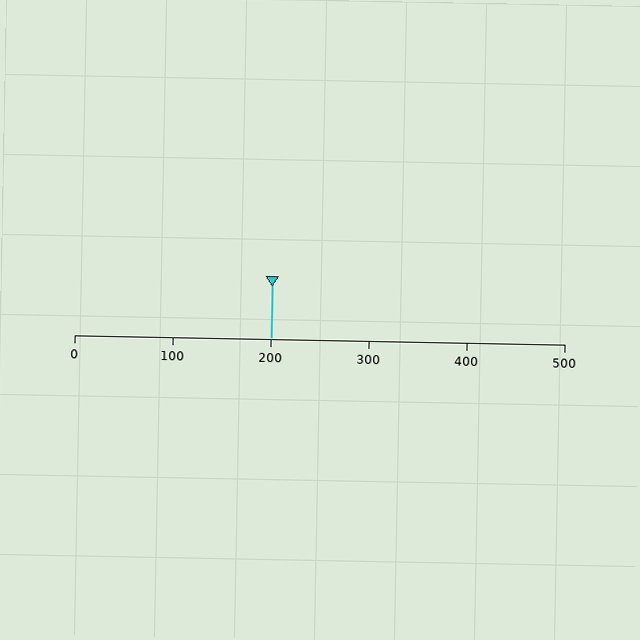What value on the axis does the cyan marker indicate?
The marker indicates approximately 200.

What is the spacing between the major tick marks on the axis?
The major ticks are spaced 100 apart.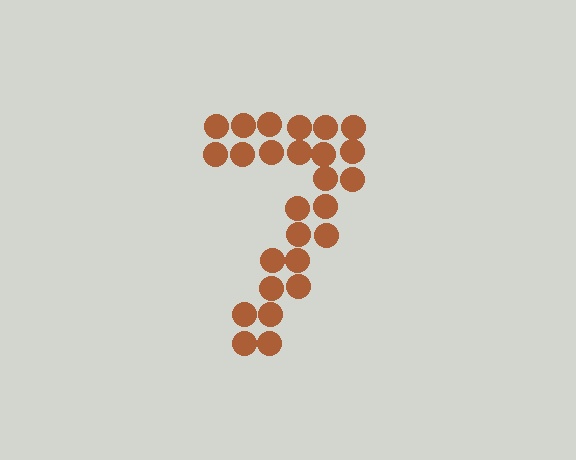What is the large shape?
The large shape is the digit 7.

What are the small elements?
The small elements are circles.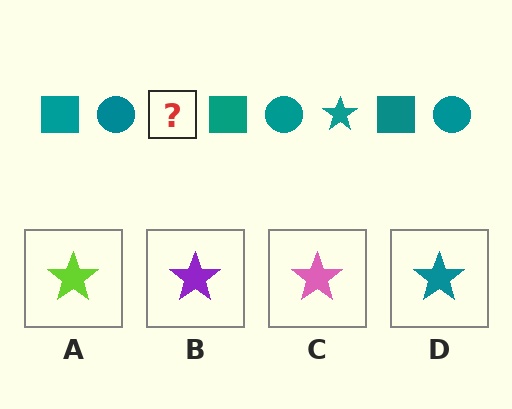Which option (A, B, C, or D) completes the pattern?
D.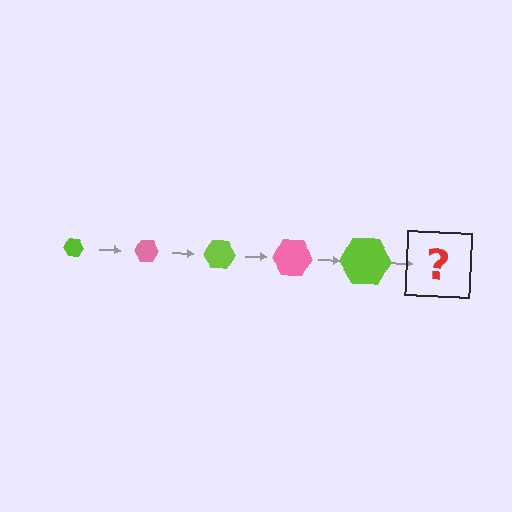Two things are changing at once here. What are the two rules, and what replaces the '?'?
The two rules are that the hexagon grows larger each step and the color cycles through lime and pink. The '?' should be a pink hexagon, larger than the previous one.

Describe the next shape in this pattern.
It should be a pink hexagon, larger than the previous one.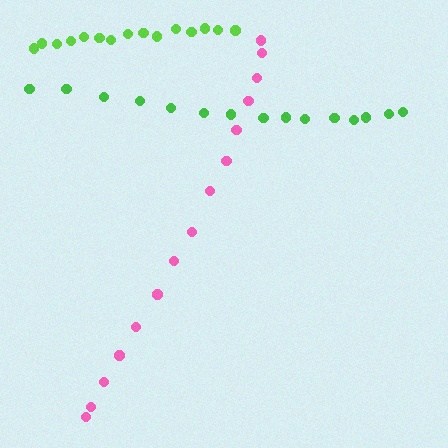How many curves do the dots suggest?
There are 3 distinct paths.